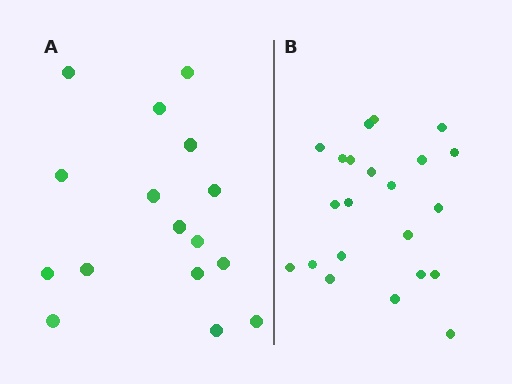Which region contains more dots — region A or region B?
Region B (the right region) has more dots.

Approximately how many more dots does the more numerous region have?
Region B has about 6 more dots than region A.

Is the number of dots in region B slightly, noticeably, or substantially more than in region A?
Region B has noticeably more, but not dramatically so. The ratio is roughly 1.4 to 1.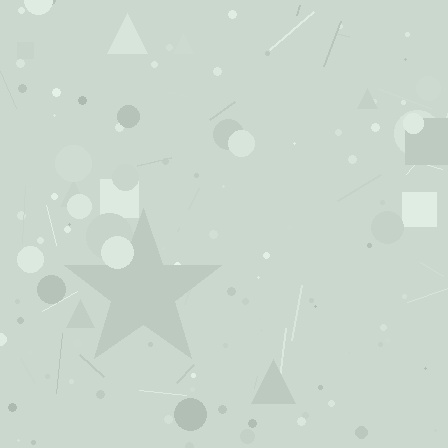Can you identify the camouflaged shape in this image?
The camouflaged shape is a star.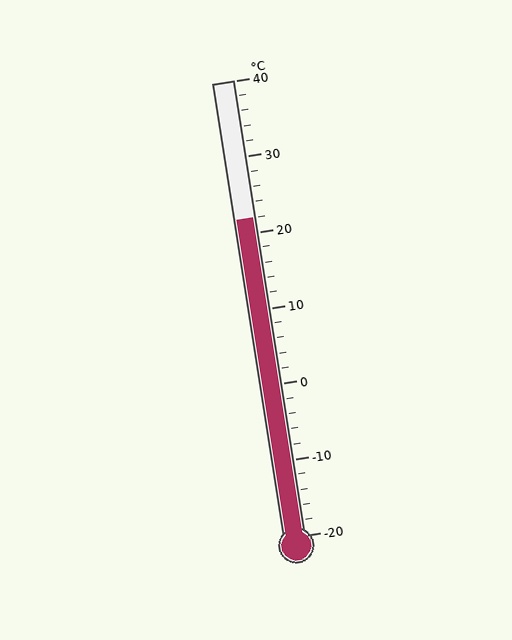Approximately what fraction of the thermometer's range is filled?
The thermometer is filled to approximately 70% of its range.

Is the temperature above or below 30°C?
The temperature is below 30°C.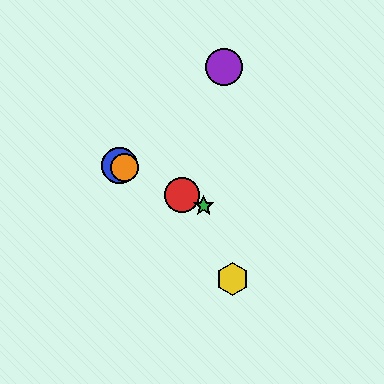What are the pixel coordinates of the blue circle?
The blue circle is at (119, 165).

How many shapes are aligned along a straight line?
4 shapes (the red circle, the blue circle, the green star, the orange circle) are aligned along a straight line.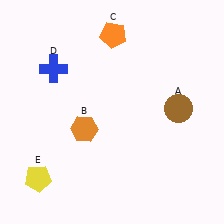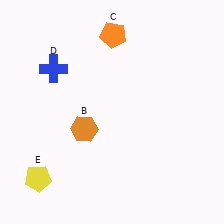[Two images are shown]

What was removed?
The brown circle (A) was removed in Image 2.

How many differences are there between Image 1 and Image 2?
There is 1 difference between the two images.